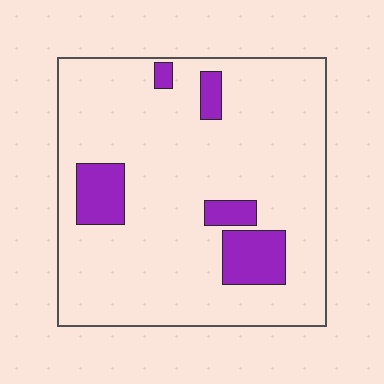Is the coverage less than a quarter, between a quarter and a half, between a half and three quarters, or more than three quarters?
Less than a quarter.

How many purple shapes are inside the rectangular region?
5.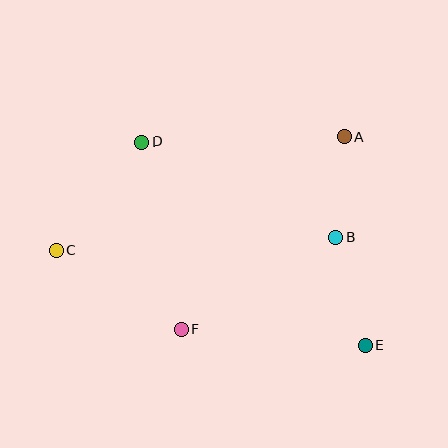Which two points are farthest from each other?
Points C and E are farthest from each other.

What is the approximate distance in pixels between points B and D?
The distance between B and D is approximately 216 pixels.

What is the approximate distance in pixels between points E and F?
The distance between E and F is approximately 185 pixels.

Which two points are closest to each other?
Points A and B are closest to each other.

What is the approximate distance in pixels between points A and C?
The distance between A and C is approximately 310 pixels.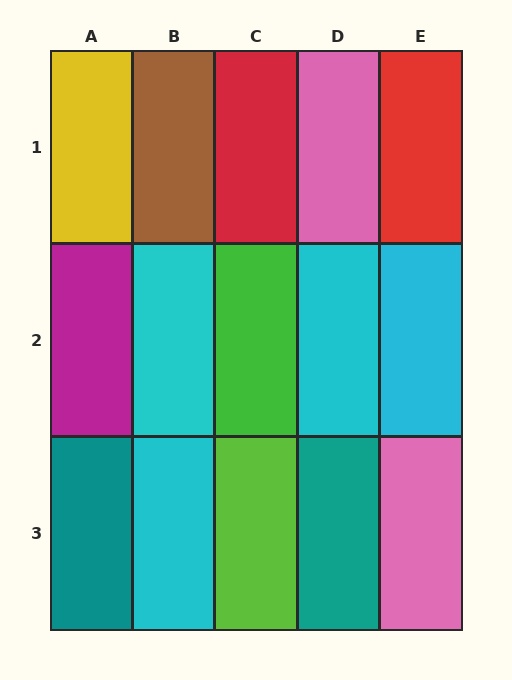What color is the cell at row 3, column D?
Teal.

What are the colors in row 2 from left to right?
Magenta, cyan, green, cyan, cyan.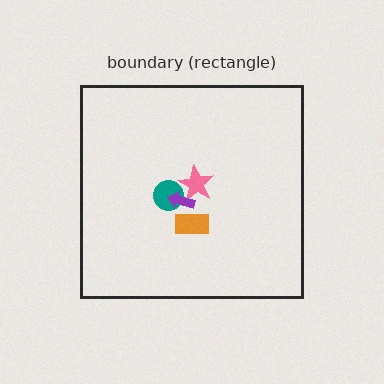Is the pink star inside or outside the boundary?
Inside.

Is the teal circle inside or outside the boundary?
Inside.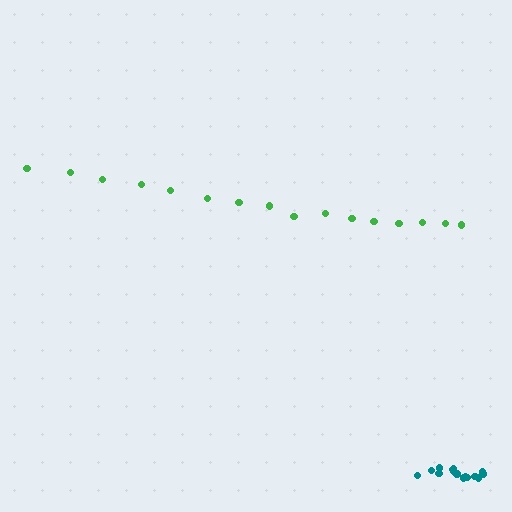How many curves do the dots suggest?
There are 2 distinct paths.